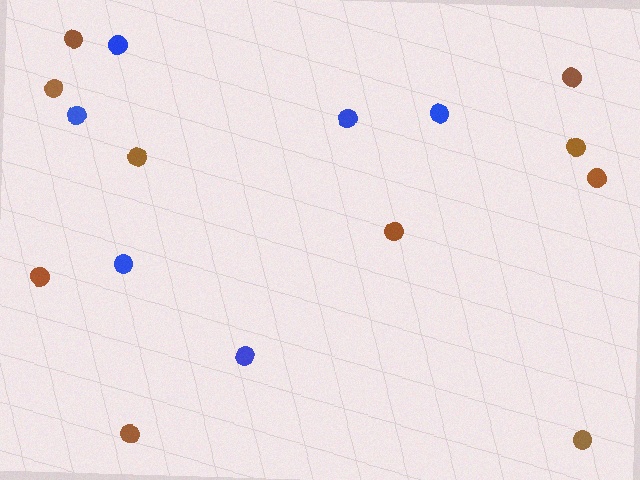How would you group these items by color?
There are 2 groups: one group of blue circles (6) and one group of brown circles (10).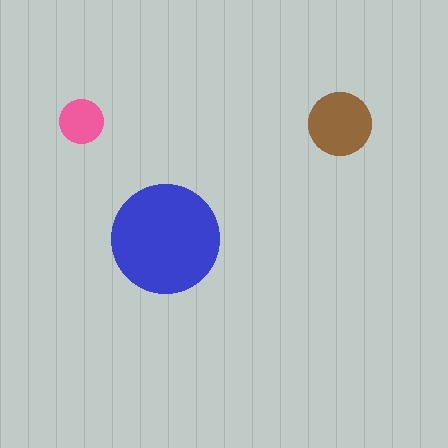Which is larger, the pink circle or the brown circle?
The brown one.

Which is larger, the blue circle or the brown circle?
The blue one.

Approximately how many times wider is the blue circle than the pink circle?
About 2.5 times wider.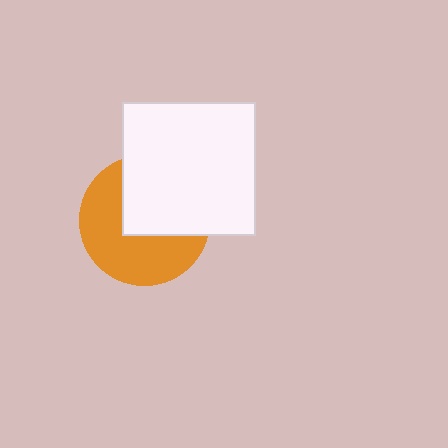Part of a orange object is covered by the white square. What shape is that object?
It is a circle.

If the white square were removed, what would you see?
You would see the complete orange circle.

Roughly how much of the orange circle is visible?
About half of it is visible (roughly 54%).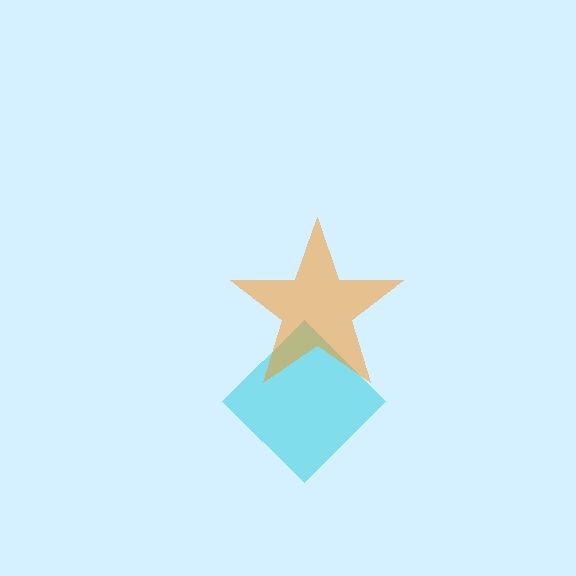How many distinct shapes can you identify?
There are 2 distinct shapes: a cyan diamond, an orange star.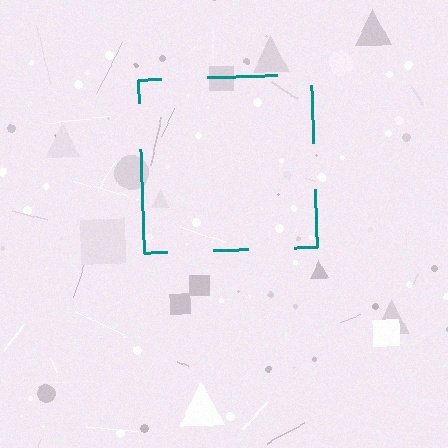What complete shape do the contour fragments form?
The contour fragments form a square.